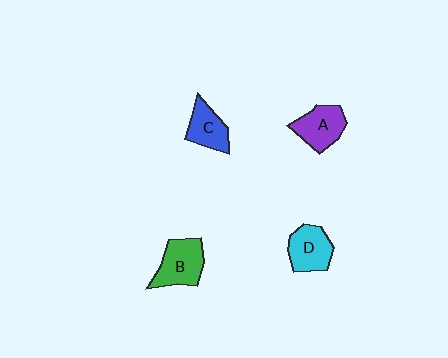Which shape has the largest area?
Shape B (green).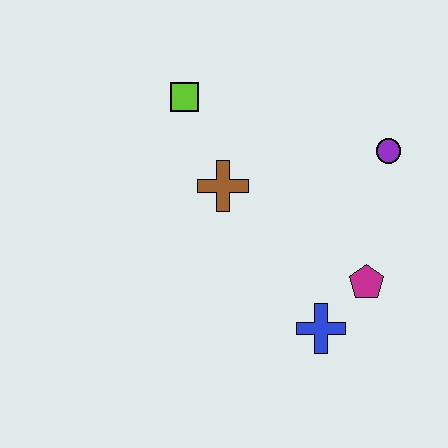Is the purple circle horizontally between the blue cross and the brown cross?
No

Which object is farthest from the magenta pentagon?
The lime square is farthest from the magenta pentagon.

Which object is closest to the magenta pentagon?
The blue cross is closest to the magenta pentagon.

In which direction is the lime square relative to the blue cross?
The lime square is above the blue cross.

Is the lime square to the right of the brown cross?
No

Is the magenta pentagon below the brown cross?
Yes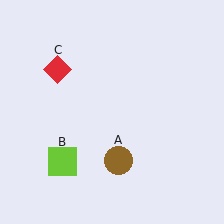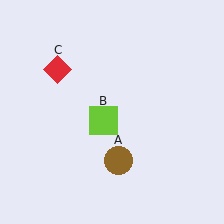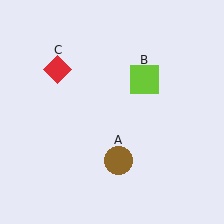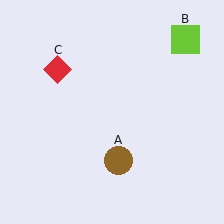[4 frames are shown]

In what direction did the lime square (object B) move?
The lime square (object B) moved up and to the right.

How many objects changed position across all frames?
1 object changed position: lime square (object B).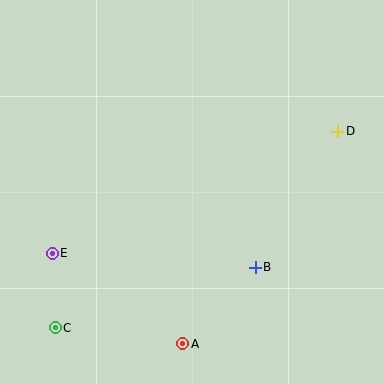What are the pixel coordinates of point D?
Point D is at (338, 131).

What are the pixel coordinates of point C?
Point C is at (55, 328).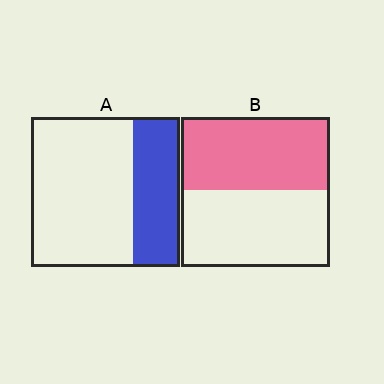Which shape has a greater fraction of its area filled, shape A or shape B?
Shape B.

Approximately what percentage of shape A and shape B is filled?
A is approximately 30% and B is approximately 50%.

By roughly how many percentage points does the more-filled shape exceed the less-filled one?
By roughly 15 percentage points (B over A).